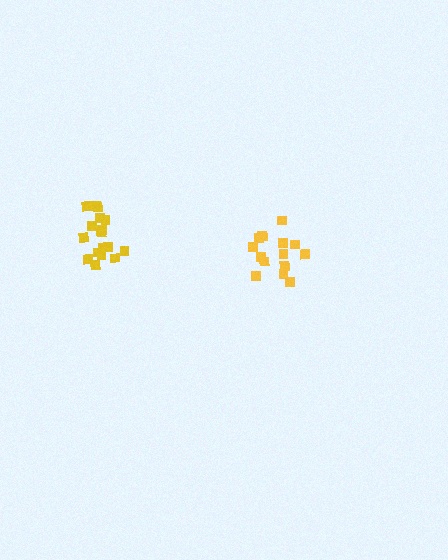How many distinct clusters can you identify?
There are 2 distinct clusters.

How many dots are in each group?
Group 1: 17 dots, Group 2: 14 dots (31 total).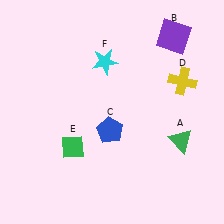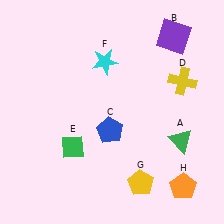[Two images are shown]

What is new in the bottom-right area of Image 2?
A yellow pentagon (G) was added in the bottom-right area of Image 2.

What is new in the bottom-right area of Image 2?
An orange pentagon (H) was added in the bottom-right area of Image 2.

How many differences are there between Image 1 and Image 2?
There are 2 differences between the two images.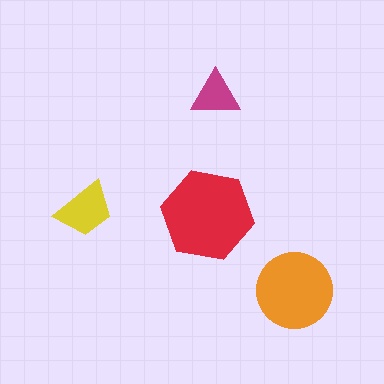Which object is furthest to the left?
The yellow trapezoid is leftmost.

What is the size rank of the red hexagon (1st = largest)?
1st.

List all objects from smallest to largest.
The magenta triangle, the yellow trapezoid, the orange circle, the red hexagon.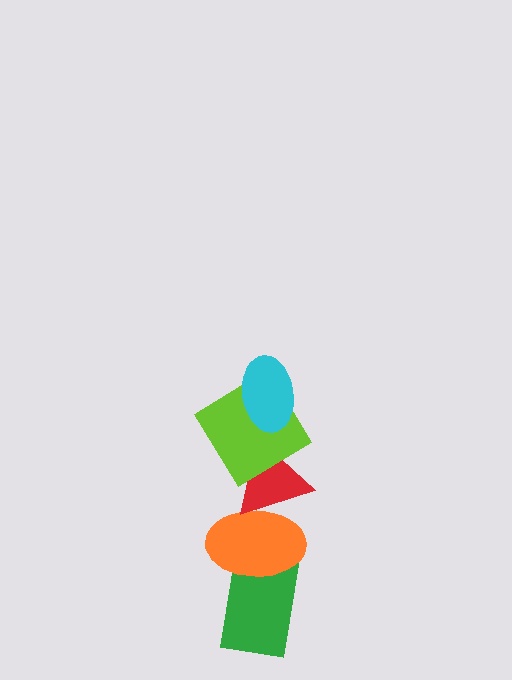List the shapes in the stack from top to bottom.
From top to bottom: the cyan ellipse, the lime diamond, the red triangle, the orange ellipse, the green rectangle.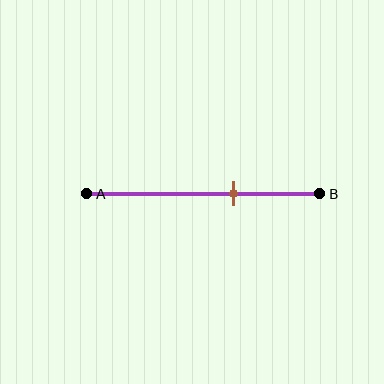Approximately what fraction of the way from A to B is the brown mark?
The brown mark is approximately 65% of the way from A to B.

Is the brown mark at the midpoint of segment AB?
No, the mark is at about 65% from A, not at the 50% midpoint.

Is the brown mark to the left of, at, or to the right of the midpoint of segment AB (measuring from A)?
The brown mark is to the right of the midpoint of segment AB.